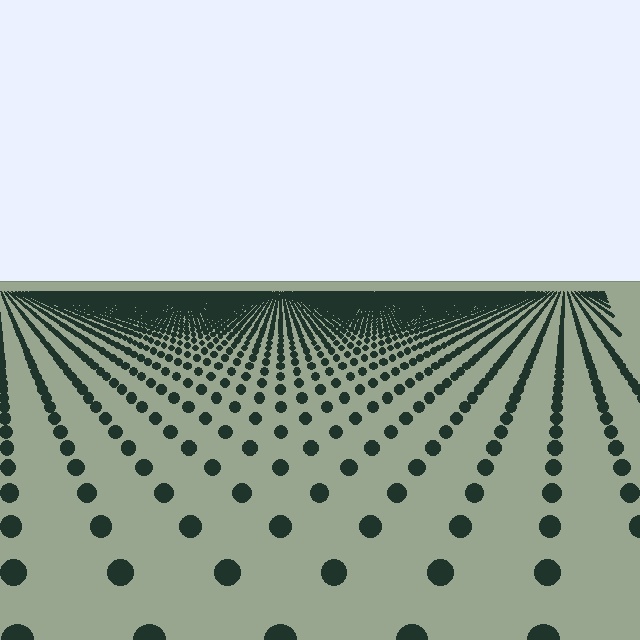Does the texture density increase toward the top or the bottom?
Density increases toward the top.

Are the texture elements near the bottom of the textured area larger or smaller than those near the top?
Larger. Near the bottom, elements are closer to the viewer and appear at a bigger on-screen size.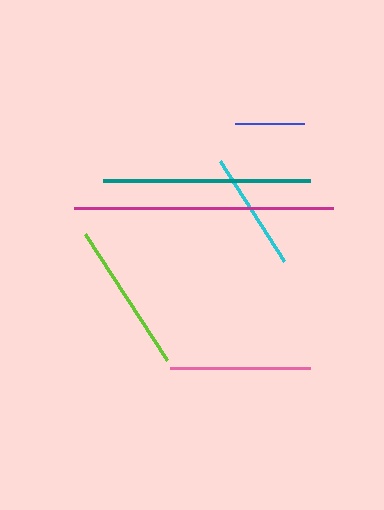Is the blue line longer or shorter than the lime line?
The lime line is longer than the blue line.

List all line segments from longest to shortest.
From longest to shortest: magenta, teal, lime, pink, cyan, blue.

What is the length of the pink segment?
The pink segment is approximately 140 pixels long.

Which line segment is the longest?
The magenta line is the longest at approximately 259 pixels.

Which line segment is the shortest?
The blue line is the shortest at approximately 69 pixels.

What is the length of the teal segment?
The teal segment is approximately 207 pixels long.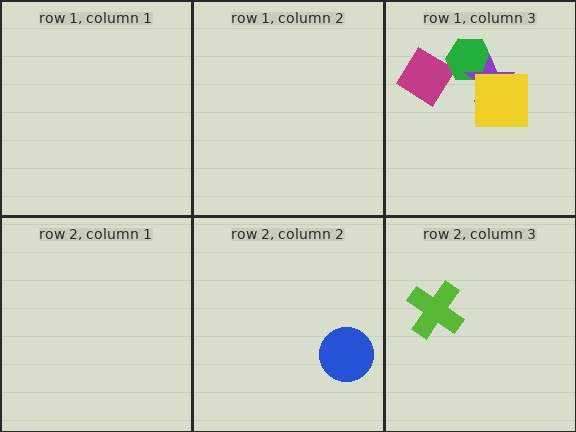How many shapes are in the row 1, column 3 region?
4.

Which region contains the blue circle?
The row 2, column 2 region.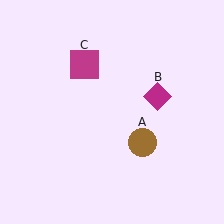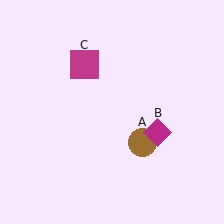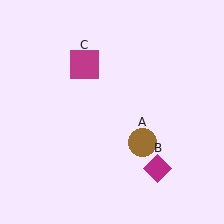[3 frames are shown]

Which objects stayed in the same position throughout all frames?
Brown circle (object A) and magenta square (object C) remained stationary.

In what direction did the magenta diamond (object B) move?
The magenta diamond (object B) moved down.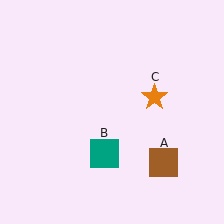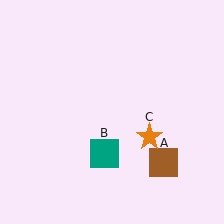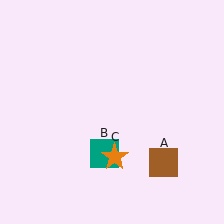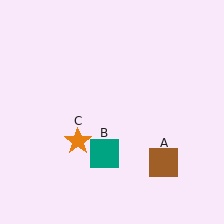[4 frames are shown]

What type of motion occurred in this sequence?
The orange star (object C) rotated clockwise around the center of the scene.